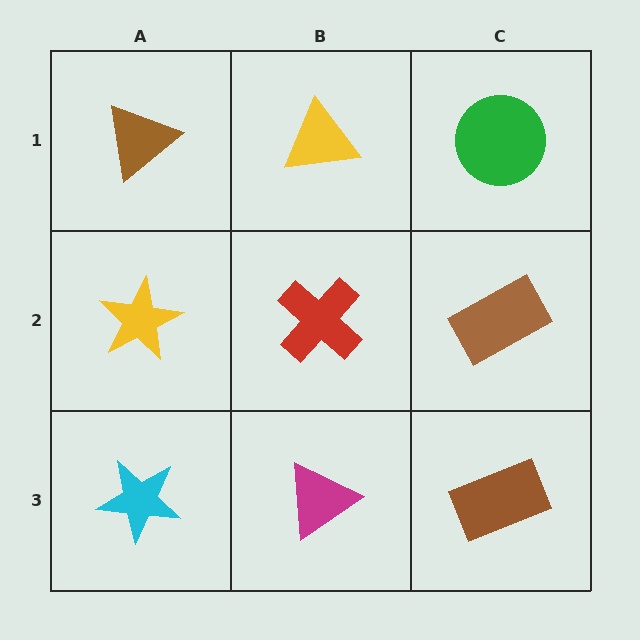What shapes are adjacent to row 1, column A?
A yellow star (row 2, column A), a yellow triangle (row 1, column B).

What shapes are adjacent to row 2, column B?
A yellow triangle (row 1, column B), a magenta triangle (row 3, column B), a yellow star (row 2, column A), a brown rectangle (row 2, column C).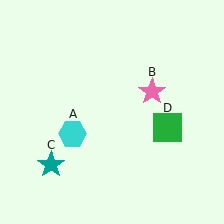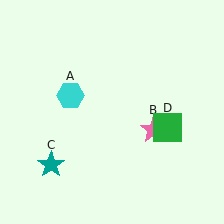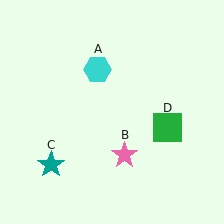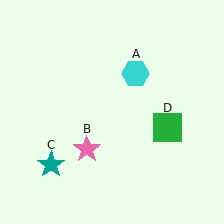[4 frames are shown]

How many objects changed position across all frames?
2 objects changed position: cyan hexagon (object A), pink star (object B).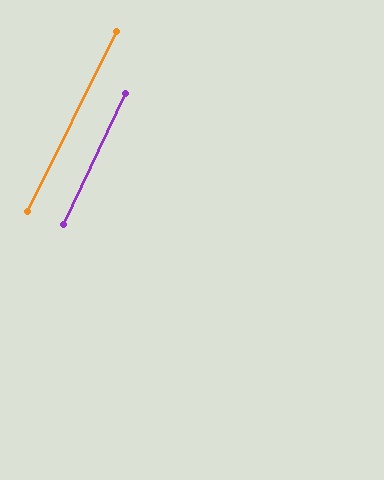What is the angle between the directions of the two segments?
Approximately 1 degree.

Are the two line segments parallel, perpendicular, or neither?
Parallel — their directions differ by only 1.0°.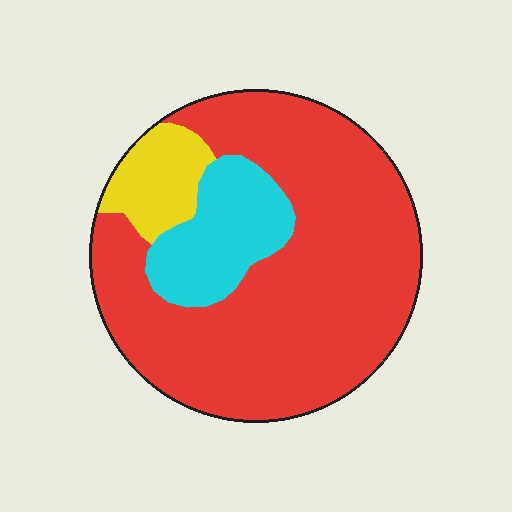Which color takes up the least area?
Yellow, at roughly 10%.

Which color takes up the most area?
Red, at roughly 75%.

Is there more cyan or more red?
Red.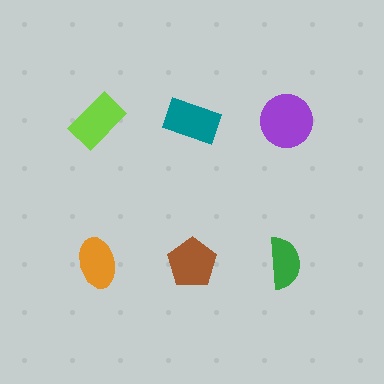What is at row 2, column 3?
A green semicircle.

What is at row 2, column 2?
A brown pentagon.